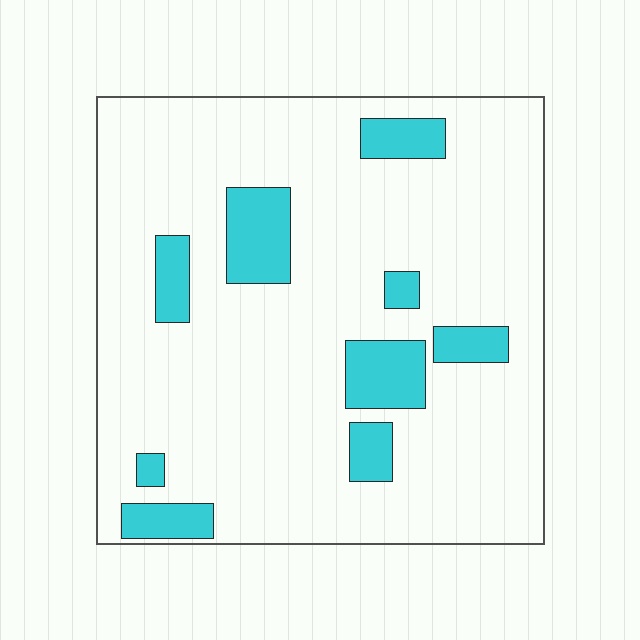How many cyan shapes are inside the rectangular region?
9.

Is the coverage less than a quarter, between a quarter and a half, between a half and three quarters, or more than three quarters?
Less than a quarter.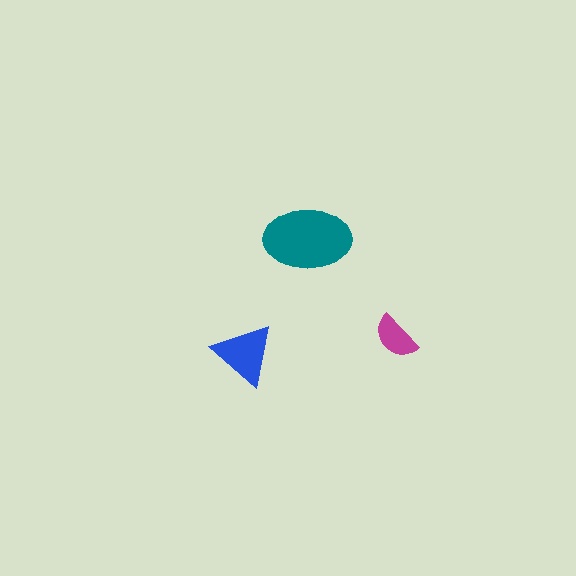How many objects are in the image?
There are 3 objects in the image.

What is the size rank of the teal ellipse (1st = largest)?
1st.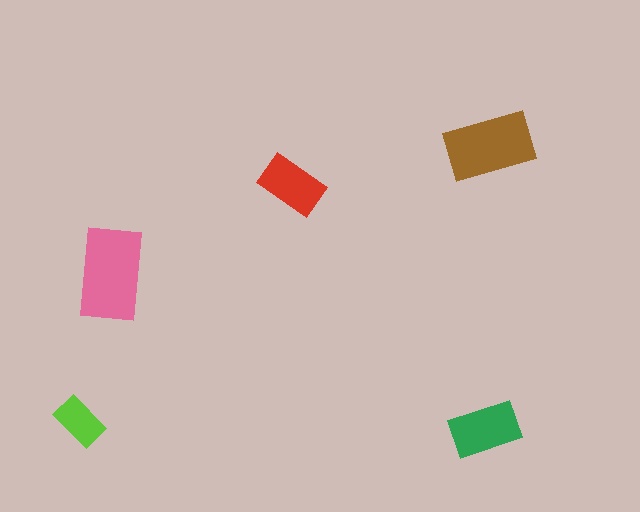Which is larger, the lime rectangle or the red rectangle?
The red one.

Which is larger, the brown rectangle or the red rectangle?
The brown one.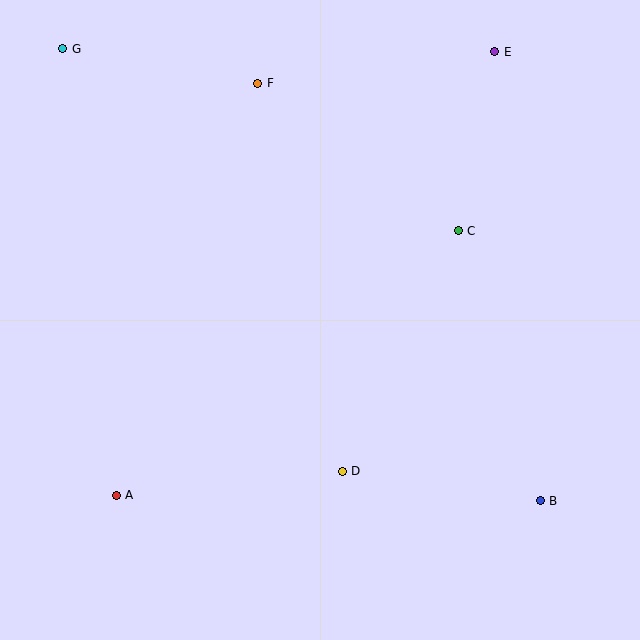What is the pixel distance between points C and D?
The distance between C and D is 267 pixels.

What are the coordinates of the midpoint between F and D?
The midpoint between F and D is at (300, 277).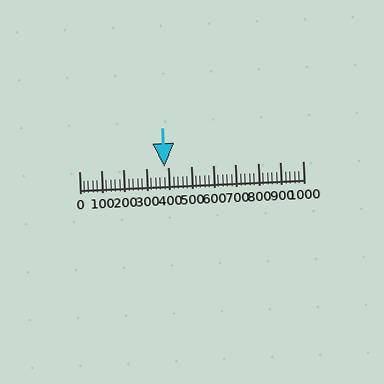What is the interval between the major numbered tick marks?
The major tick marks are spaced 100 units apart.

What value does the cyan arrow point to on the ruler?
The cyan arrow points to approximately 380.